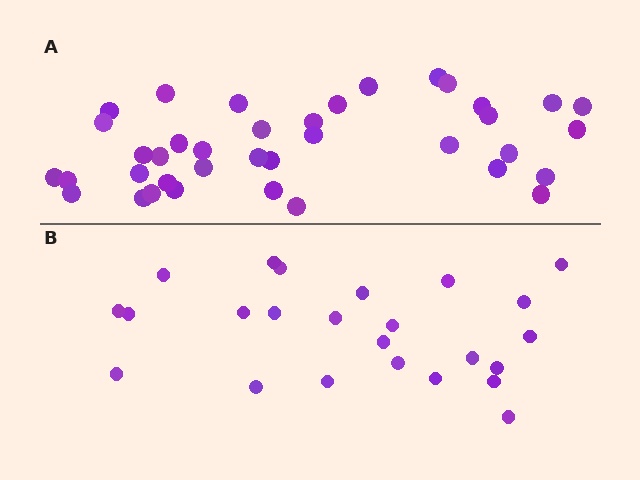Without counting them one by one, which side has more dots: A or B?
Region A (the top region) has more dots.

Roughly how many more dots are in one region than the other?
Region A has approximately 15 more dots than region B.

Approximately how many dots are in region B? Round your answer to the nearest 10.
About 20 dots. (The exact count is 24, which rounds to 20.)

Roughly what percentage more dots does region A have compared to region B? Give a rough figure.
About 60% more.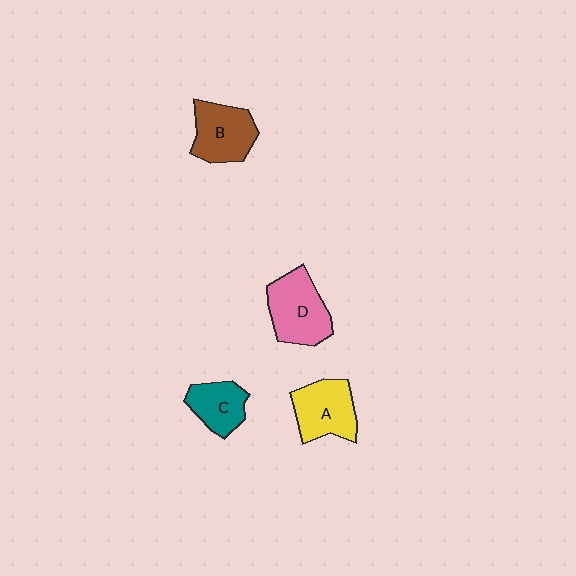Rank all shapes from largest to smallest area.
From largest to smallest: D (pink), A (yellow), B (brown), C (teal).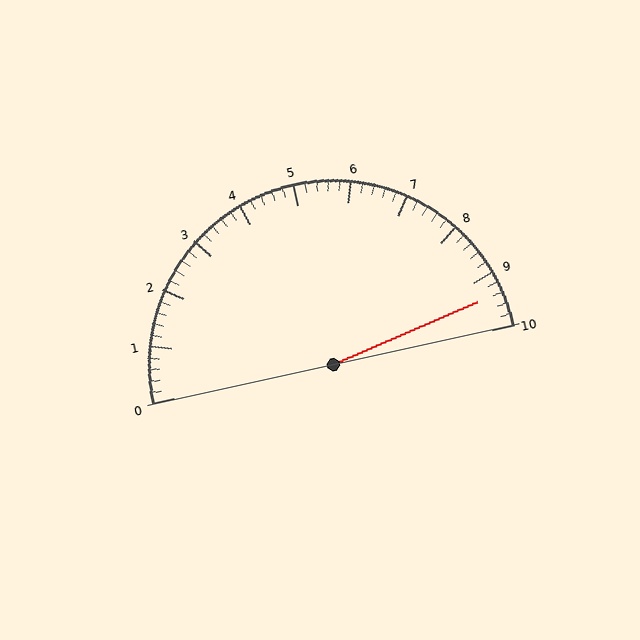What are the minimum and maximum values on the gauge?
The gauge ranges from 0 to 10.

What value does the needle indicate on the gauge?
The needle indicates approximately 9.4.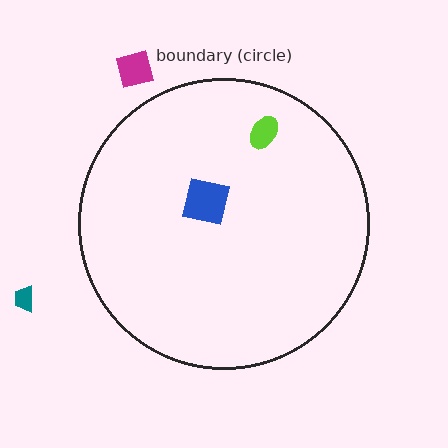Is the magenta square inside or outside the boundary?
Outside.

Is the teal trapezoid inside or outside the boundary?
Outside.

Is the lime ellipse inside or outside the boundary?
Inside.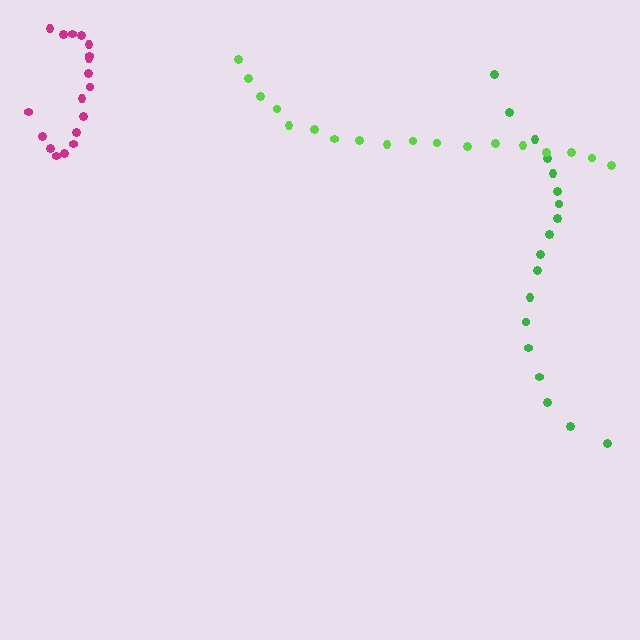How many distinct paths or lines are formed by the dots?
There are 3 distinct paths.